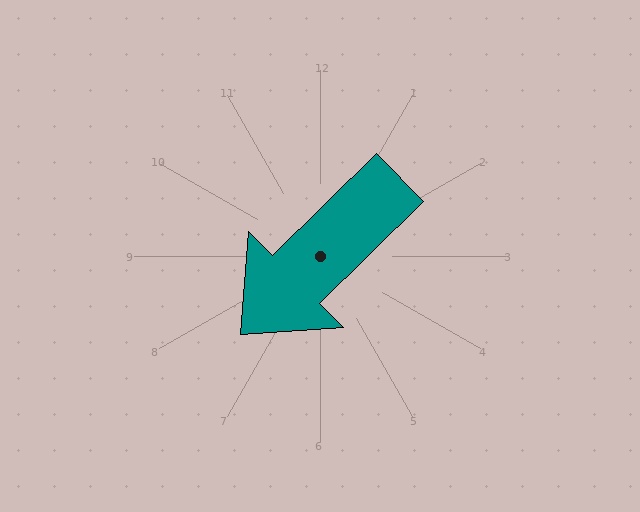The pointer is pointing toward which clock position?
Roughly 8 o'clock.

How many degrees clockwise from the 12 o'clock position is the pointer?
Approximately 225 degrees.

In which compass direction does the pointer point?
Southwest.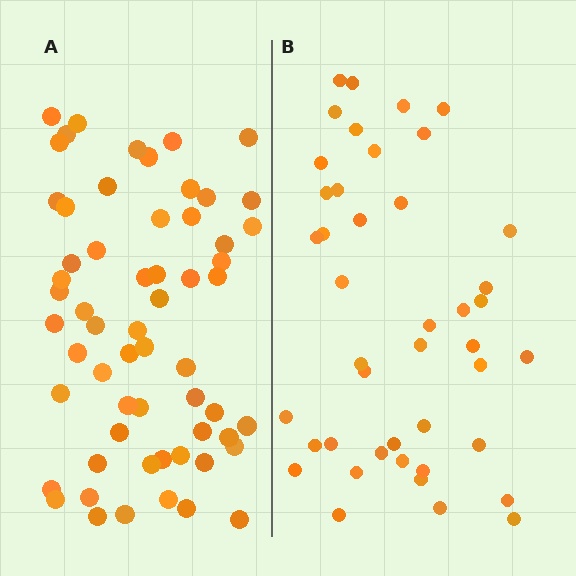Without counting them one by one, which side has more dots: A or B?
Region A (the left region) has more dots.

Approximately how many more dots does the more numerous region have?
Region A has approximately 15 more dots than region B.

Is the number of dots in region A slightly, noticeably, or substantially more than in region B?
Region A has noticeably more, but not dramatically so. The ratio is roughly 1.4 to 1.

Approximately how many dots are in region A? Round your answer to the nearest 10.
About 60 dots.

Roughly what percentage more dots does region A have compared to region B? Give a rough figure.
About 40% more.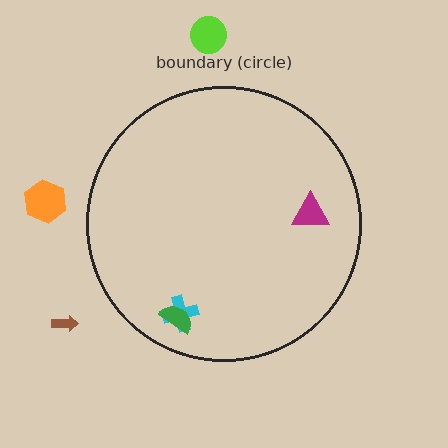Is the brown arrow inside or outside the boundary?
Outside.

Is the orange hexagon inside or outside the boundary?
Outside.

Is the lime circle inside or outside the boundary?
Outside.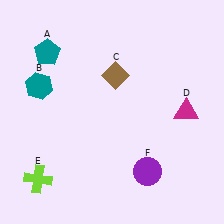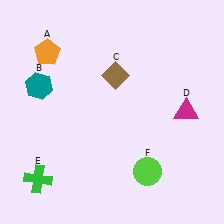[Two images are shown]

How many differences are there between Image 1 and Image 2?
There are 3 differences between the two images.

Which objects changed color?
A changed from teal to orange. E changed from lime to green. F changed from purple to lime.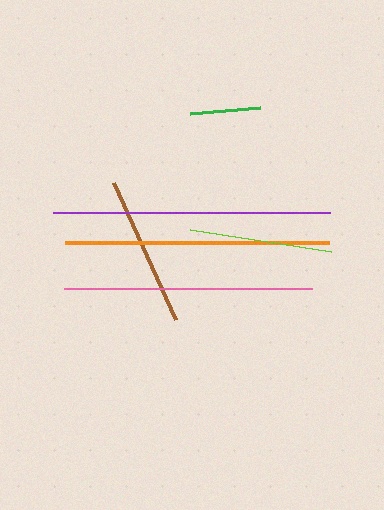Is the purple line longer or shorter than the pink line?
The purple line is longer than the pink line.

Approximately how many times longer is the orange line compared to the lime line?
The orange line is approximately 1.9 times the length of the lime line.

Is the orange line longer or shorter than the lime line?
The orange line is longer than the lime line.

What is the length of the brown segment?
The brown segment is approximately 150 pixels long.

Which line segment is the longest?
The purple line is the longest at approximately 277 pixels.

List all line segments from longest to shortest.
From longest to shortest: purple, orange, pink, brown, lime, green.